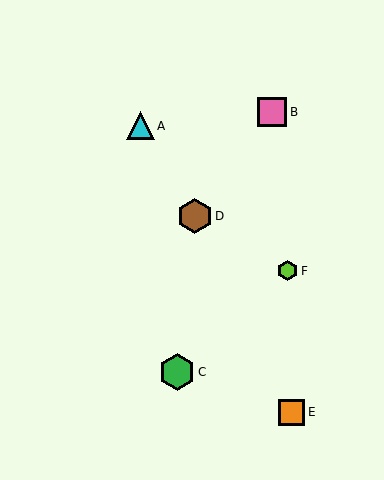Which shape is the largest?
The green hexagon (labeled C) is the largest.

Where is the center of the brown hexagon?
The center of the brown hexagon is at (195, 216).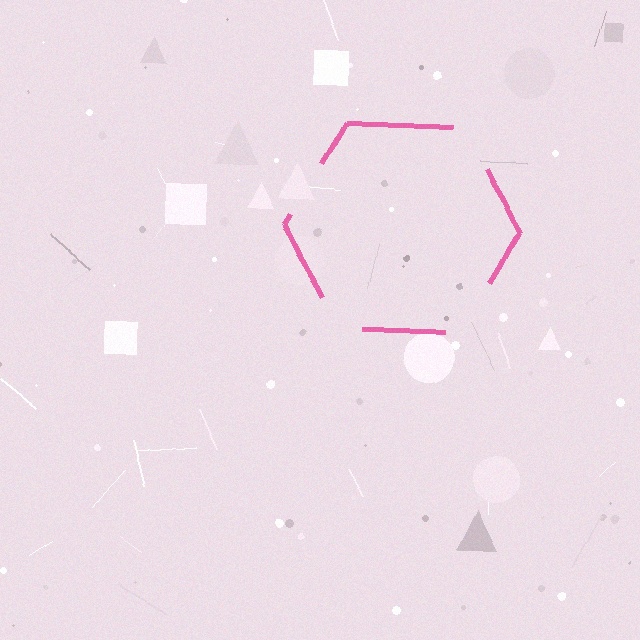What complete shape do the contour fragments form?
The contour fragments form a hexagon.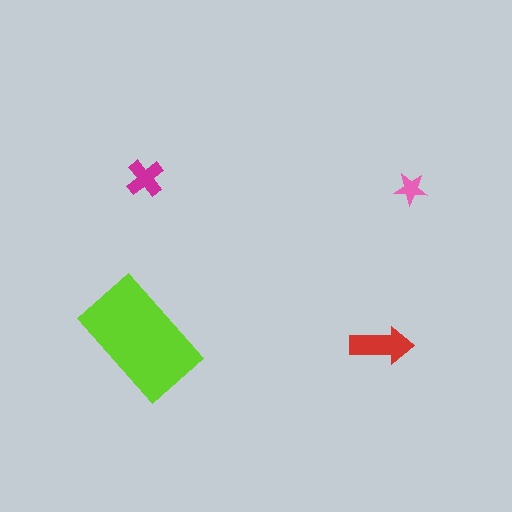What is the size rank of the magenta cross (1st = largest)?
3rd.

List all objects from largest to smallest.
The lime rectangle, the red arrow, the magenta cross, the pink star.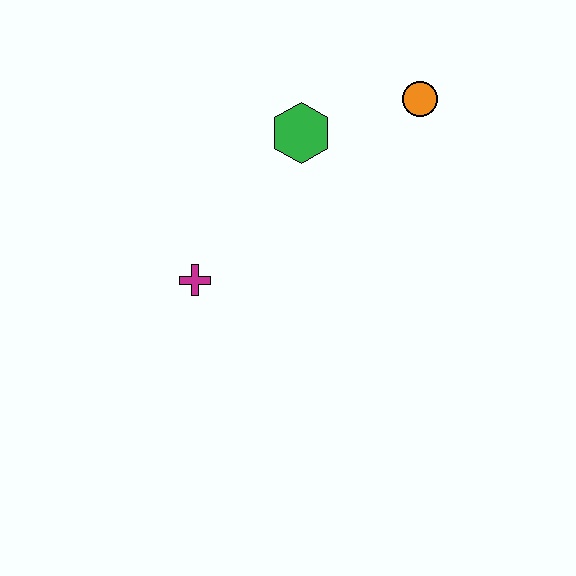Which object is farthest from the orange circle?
The magenta cross is farthest from the orange circle.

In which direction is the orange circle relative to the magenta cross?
The orange circle is to the right of the magenta cross.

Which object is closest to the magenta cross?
The green hexagon is closest to the magenta cross.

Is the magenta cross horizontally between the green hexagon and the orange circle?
No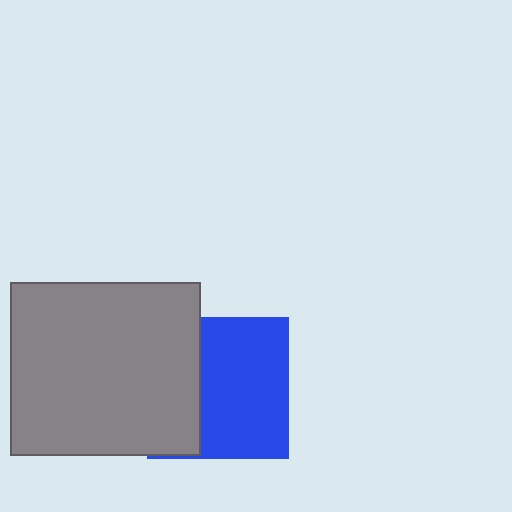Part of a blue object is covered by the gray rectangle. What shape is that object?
It is a square.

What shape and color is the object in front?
The object in front is a gray rectangle.